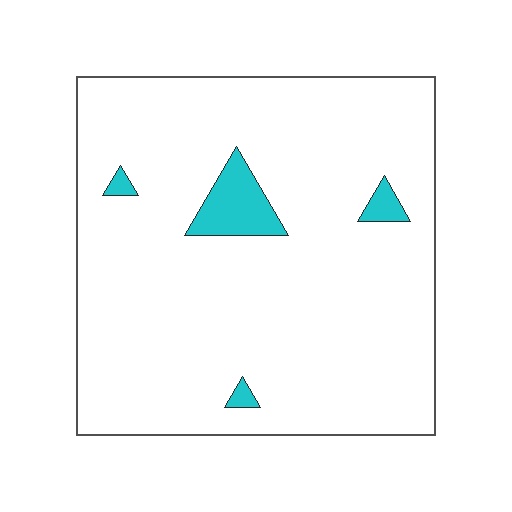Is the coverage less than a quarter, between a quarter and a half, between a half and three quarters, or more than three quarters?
Less than a quarter.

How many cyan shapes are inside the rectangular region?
4.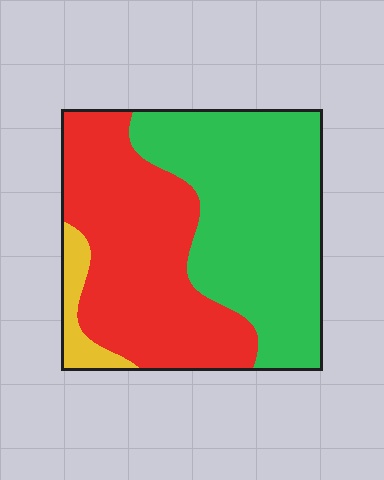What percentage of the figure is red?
Red takes up between a third and a half of the figure.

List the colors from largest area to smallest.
From largest to smallest: green, red, yellow.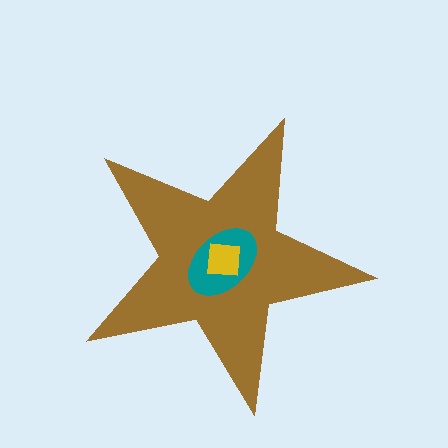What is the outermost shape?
The brown star.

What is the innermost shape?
The yellow square.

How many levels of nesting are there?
3.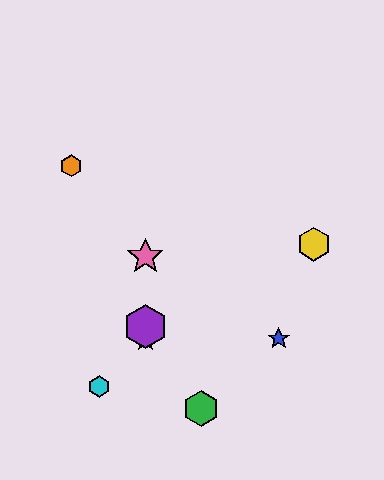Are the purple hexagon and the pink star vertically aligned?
Yes, both are at x≈145.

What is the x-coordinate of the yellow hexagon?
The yellow hexagon is at x≈314.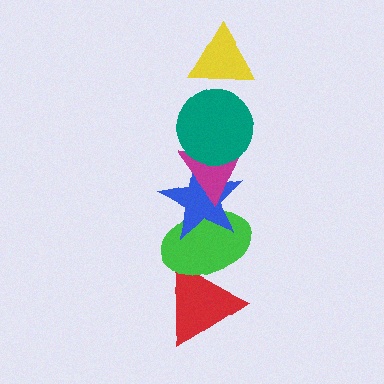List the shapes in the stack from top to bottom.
From top to bottom: the yellow triangle, the teal circle, the magenta triangle, the blue star, the green ellipse, the red triangle.